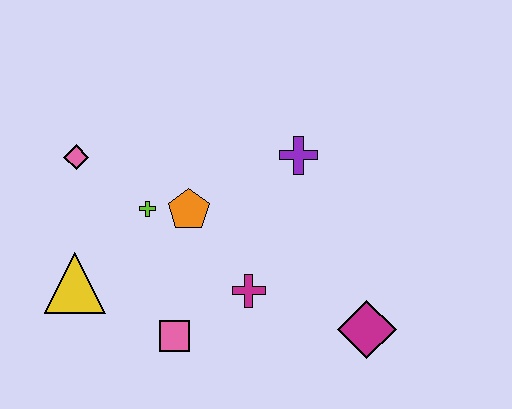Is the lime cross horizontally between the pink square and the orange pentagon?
No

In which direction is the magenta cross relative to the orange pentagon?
The magenta cross is below the orange pentagon.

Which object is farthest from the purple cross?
The yellow triangle is farthest from the purple cross.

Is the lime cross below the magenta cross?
No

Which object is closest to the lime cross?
The orange pentagon is closest to the lime cross.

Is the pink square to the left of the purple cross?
Yes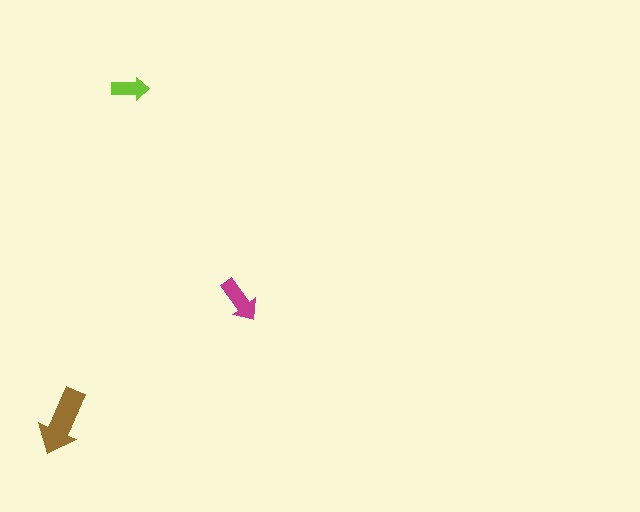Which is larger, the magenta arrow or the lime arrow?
The magenta one.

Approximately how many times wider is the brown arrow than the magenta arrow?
About 1.5 times wider.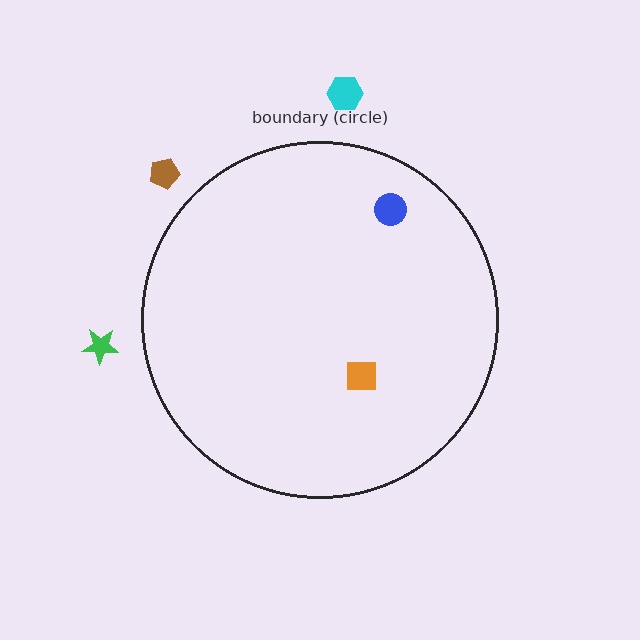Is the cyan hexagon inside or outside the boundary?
Outside.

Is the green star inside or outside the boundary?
Outside.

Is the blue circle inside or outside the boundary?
Inside.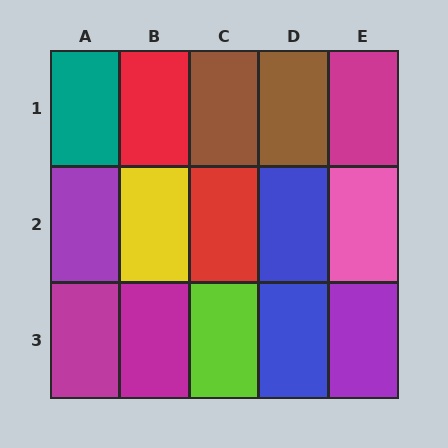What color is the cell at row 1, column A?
Teal.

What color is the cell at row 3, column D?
Blue.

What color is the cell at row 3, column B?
Magenta.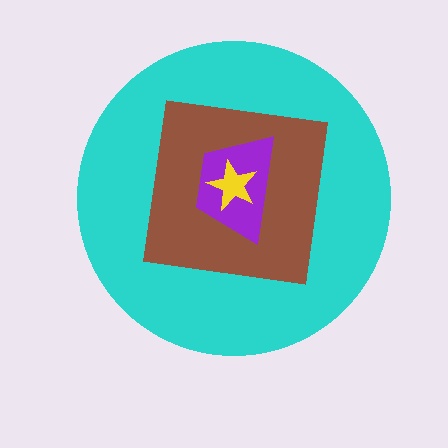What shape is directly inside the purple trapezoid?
The yellow star.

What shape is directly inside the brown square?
The purple trapezoid.